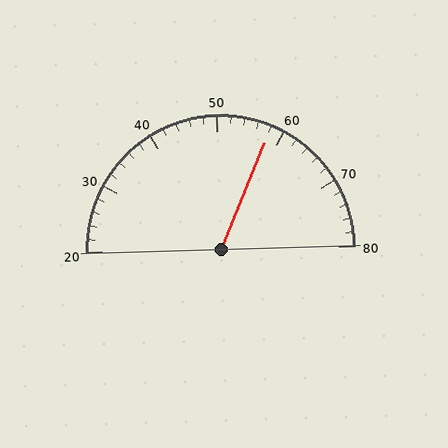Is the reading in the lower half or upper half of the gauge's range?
The reading is in the upper half of the range (20 to 80).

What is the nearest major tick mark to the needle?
The nearest major tick mark is 60.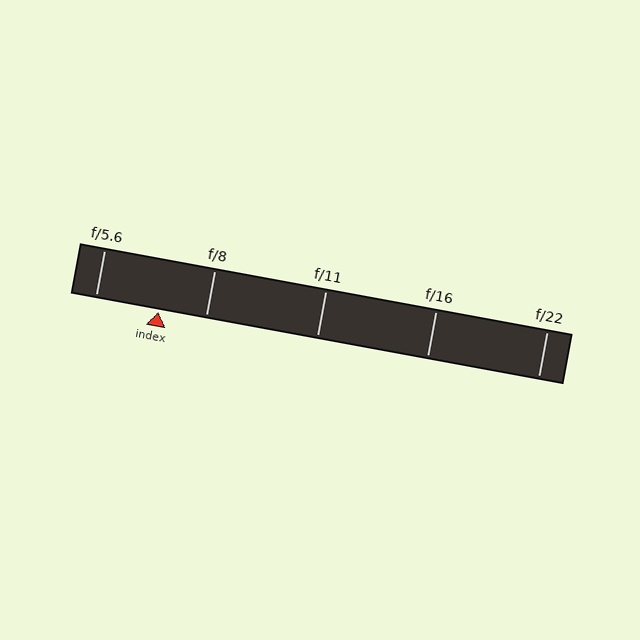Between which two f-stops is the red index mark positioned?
The index mark is between f/5.6 and f/8.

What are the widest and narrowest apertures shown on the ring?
The widest aperture shown is f/5.6 and the narrowest is f/22.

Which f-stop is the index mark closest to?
The index mark is closest to f/8.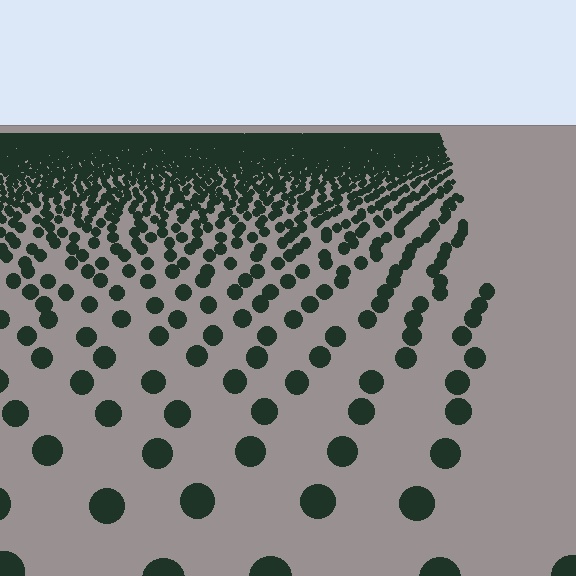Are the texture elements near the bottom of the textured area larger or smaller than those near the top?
Larger. Near the bottom, elements are closer to the viewer and appear at a bigger on-screen size.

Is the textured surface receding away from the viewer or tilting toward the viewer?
The surface is receding away from the viewer. Texture elements get smaller and denser toward the top.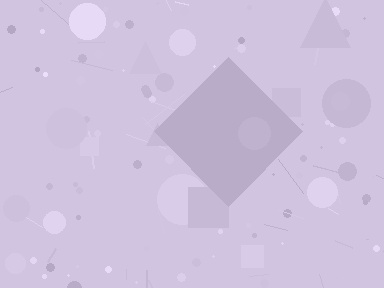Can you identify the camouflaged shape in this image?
The camouflaged shape is a diamond.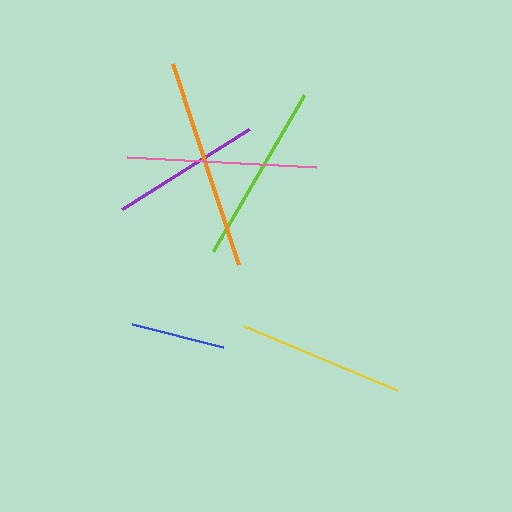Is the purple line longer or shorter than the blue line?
The purple line is longer than the blue line.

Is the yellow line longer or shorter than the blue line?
The yellow line is longer than the blue line.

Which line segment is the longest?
The orange line is the longest at approximately 211 pixels.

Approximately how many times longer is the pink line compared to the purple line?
The pink line is approximately 1.3 times the length of the purple line.